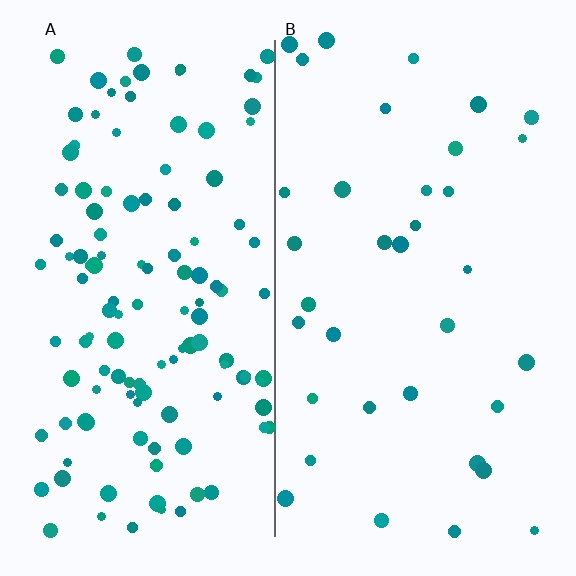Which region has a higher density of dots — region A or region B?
A (the left).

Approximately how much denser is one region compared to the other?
Approximately 3.5× — region A over region B.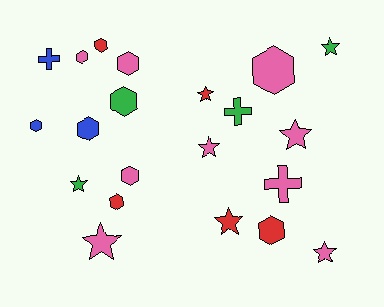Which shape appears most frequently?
Hexagon, with 10 objects.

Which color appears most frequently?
Pink, with 9 objects.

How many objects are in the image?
There are 21 objects.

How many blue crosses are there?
There is 1 blue cross.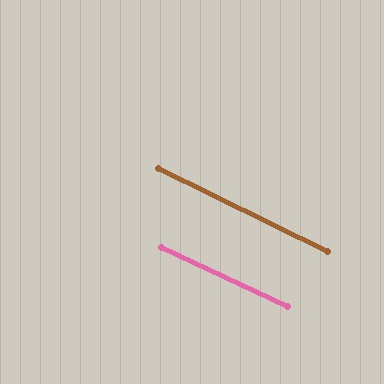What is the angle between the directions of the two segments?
Approximately 1 degree.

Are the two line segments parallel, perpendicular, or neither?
Parallel — their directions differ by only 1.1°.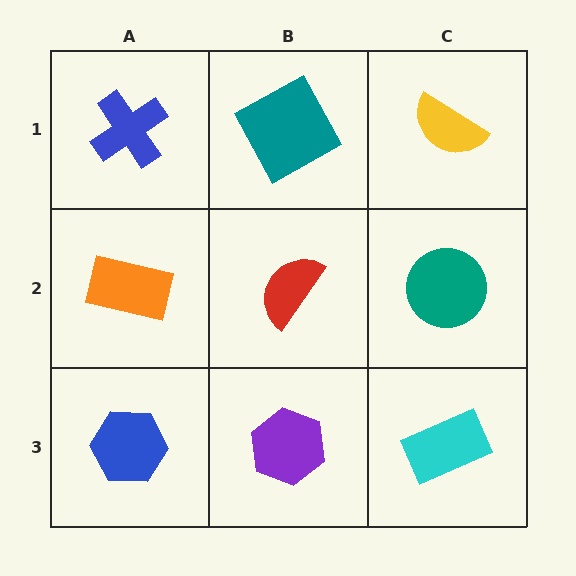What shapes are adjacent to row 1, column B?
A red semicircle (row 2, column B), a blue cross (row 1, column A), a yellow semicircle (row 1, column C).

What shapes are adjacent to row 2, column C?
A yellow semicircle (row 1, column C), a cyan rectangle (row 3, column C), a red semicircle (row 2, column B).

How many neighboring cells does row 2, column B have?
4.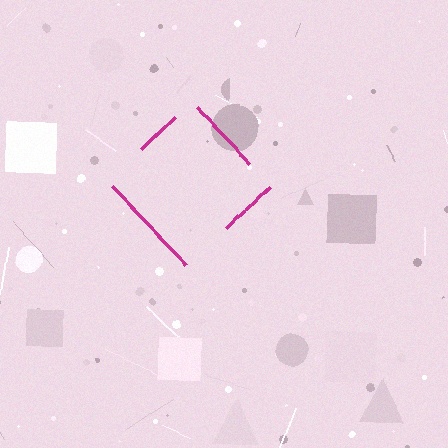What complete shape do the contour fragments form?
The contour fragments form a diamond.